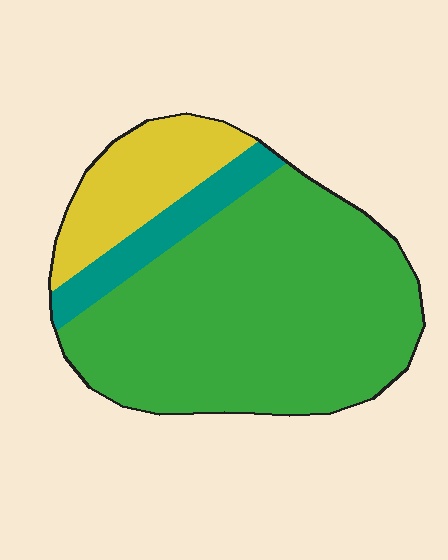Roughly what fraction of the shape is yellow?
Yellow covers roughly 20% of the shape.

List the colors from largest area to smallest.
From largest to smallest: green, yellow, teal.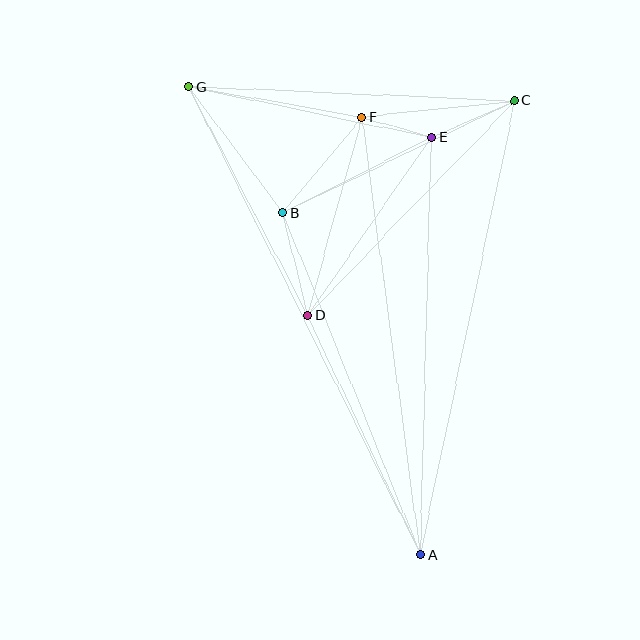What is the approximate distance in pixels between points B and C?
The distance between B and C is approximately 258 pixels.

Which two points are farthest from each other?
Points A and G are farthest from each other.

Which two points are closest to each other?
Points E and F are closest to each other.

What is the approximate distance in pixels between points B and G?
The distance between B and G is approximately 158 pixels.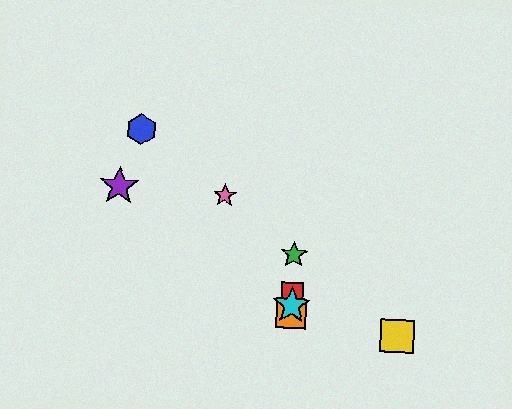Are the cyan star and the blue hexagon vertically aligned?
No, the cyan star is at x≈291 and the blue hexagon is at x≈141.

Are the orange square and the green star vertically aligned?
Yes, both are at x≈291.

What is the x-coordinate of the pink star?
The pink star is at x≈225.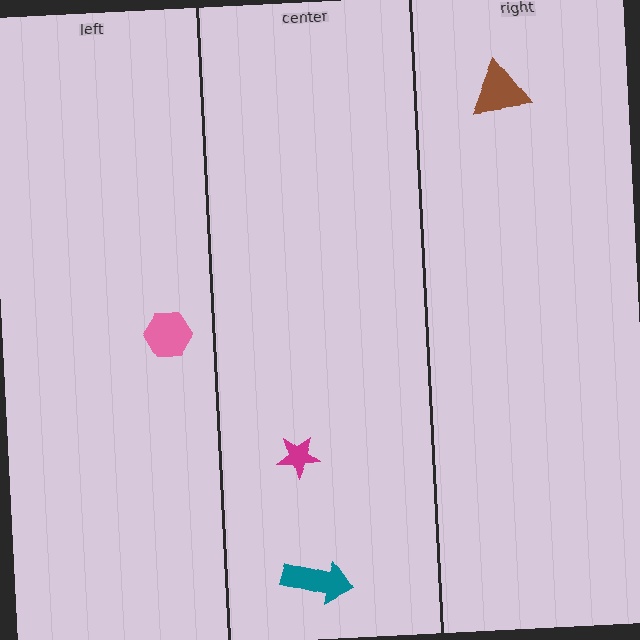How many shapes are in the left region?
1.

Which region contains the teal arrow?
The center region.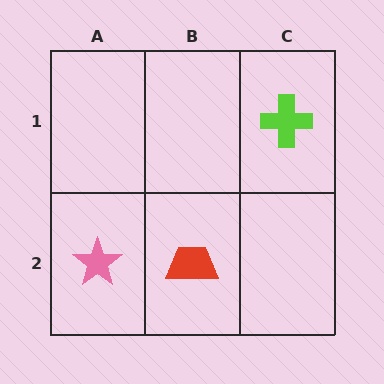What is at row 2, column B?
A red trapezoid.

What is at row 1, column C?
A lime cross.